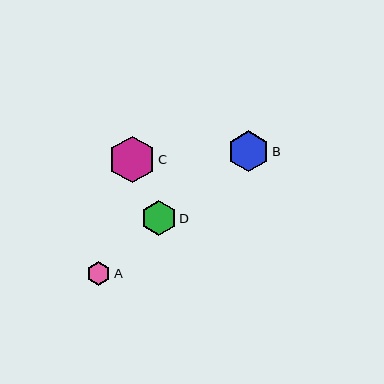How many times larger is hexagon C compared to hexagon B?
Hexagon C is approximately 1.1 times the size of hexagon B.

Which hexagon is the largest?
Hexagon C is the largest with a size of approximately 47 pixels.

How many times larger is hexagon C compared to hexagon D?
Hexagon C is approximately 1.3 times the size of hexagon D.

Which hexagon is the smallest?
Hexagon A is the smallest with a size of approximately 24 pixels.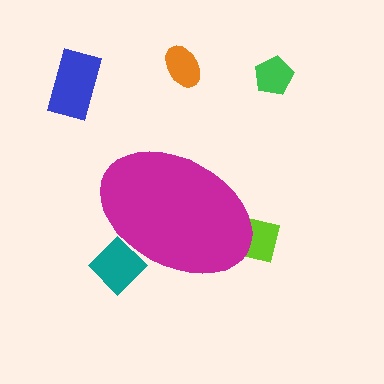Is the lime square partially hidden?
Yes, the lime square is partially hidden behind the magenta ellipse.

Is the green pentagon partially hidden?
No, the green pentagon is fully visible.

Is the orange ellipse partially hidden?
No, the orange ellipse is fully visible.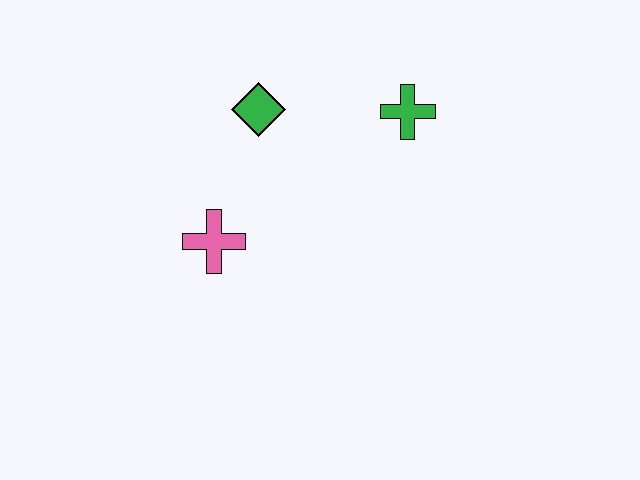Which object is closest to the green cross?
The green diamond is closest to the green cross.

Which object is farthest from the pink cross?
The green cross is farthest from the pink cross.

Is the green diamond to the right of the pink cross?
Yes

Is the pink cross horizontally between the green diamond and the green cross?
No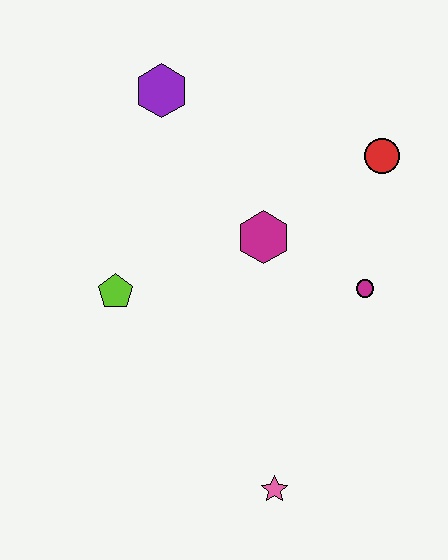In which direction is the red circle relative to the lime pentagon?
The red circle is to the right of the lime pentagon.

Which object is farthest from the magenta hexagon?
The pink star is farthest from the magenta hexagon.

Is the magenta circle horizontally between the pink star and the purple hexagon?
No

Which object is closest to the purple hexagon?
The magenta hexagon is closest to the purple hexagon.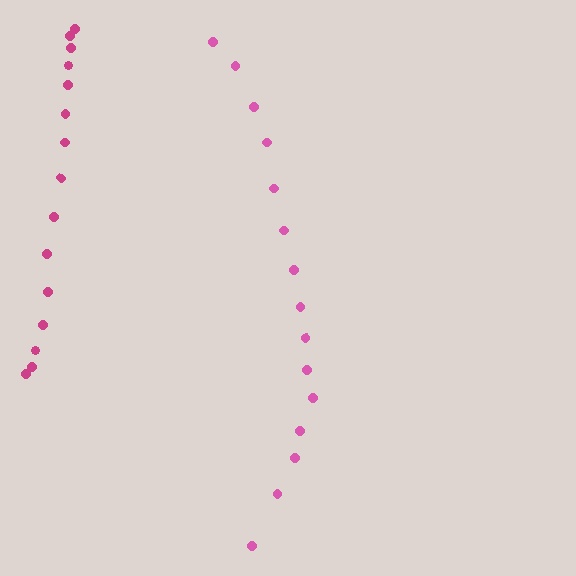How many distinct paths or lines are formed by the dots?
There are 2 distinct paths.